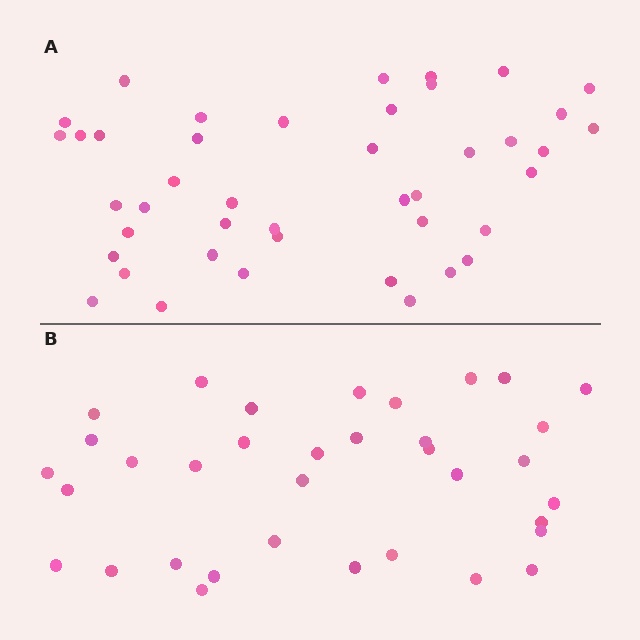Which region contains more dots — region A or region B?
Region A (the top region) has more dots.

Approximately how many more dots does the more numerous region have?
Region A has roughly 8 or so more dots than region B.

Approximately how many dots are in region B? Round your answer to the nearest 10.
About 40 dots. (The exact count is 35, which rounds to 40.)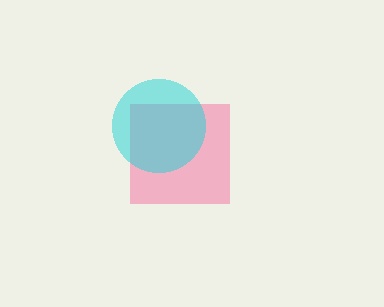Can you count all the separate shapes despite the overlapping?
Yes, there are 2 separate shapes.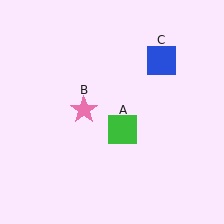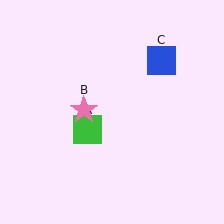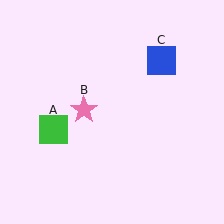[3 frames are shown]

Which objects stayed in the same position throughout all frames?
Pink star (object B) and blue square (object C) remained stationary.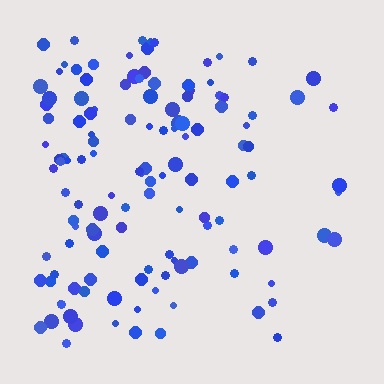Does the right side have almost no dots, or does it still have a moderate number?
Still a moderate number, just noticeably fewer than the left.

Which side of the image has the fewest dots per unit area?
The right.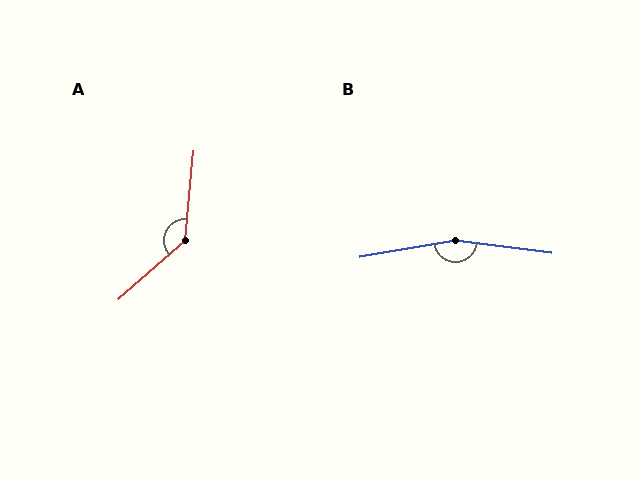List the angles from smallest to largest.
A (137°), B (163°).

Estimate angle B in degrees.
Approximately 163 degrees.